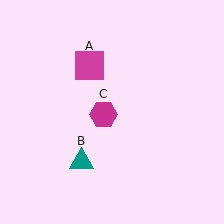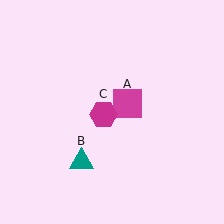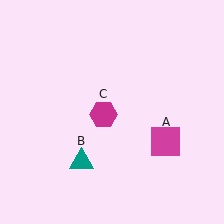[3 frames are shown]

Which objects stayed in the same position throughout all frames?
Teal triangle (object B) and magenta hexagon (object C) remained stationary.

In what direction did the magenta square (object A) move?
The magenta square (object A) moved down and to the right.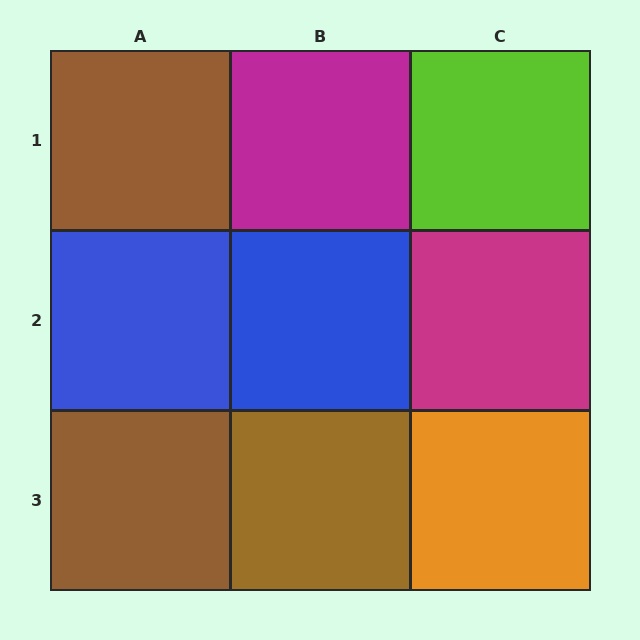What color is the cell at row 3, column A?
Brown.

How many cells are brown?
3 cells are brown.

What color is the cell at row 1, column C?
Lime.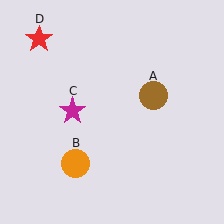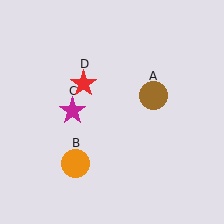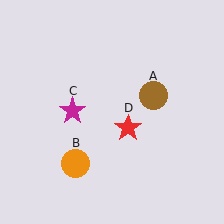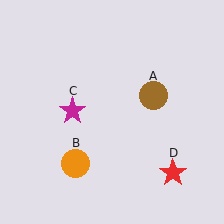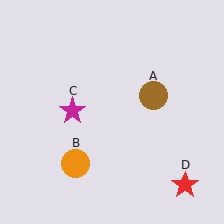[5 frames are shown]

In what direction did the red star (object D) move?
The red star (object D) moved down and to the right.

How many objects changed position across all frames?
1 object changed position: red star (object D).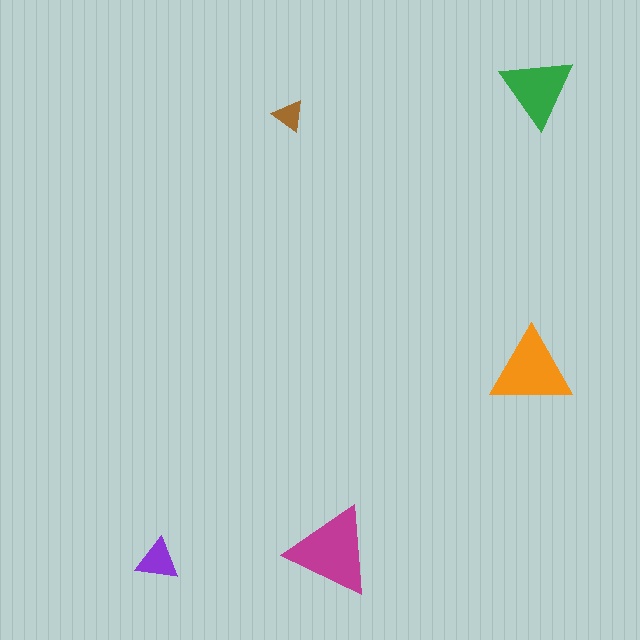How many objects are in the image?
There are 5 objects in the image.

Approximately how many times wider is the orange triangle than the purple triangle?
About 2 times wider.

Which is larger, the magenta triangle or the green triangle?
The magenta one.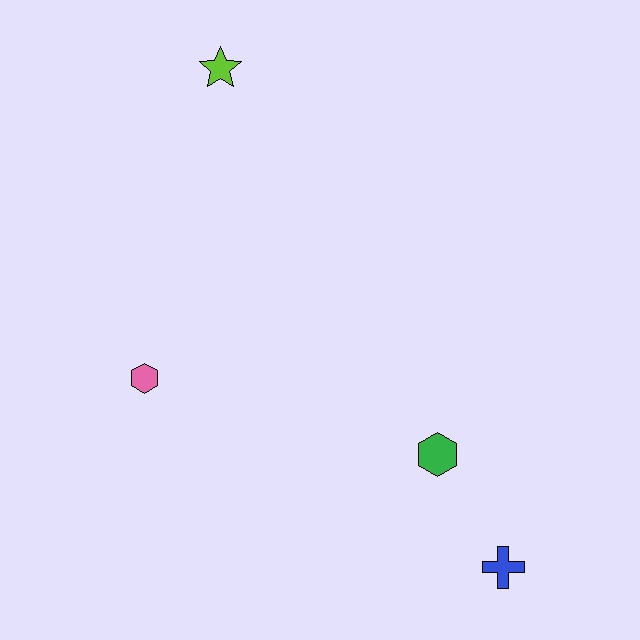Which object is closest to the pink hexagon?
The green hexagon is closest to the pink hexagon.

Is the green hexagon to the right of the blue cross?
No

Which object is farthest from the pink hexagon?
The blue cross is farthest from the pink hexagon.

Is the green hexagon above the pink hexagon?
No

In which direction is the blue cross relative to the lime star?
The blue cross is below the lime star.